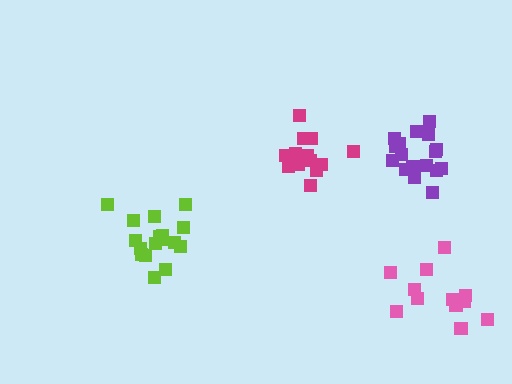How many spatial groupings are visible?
There are 4 spatial groupings.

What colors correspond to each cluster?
The clusters are colored: pink, purple, magenta, lime.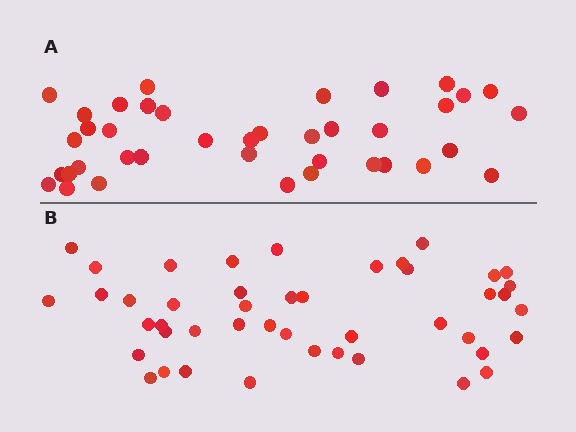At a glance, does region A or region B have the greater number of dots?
Region B (the bottom region) has more dots.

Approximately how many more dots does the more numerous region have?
Region B has about 6 more dots than region A.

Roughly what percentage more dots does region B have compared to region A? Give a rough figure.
About 15% more.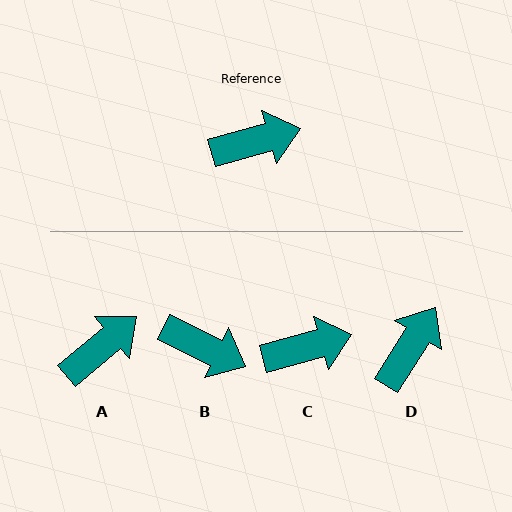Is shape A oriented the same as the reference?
No, it is off by about 25 degrees.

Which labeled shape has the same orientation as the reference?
C.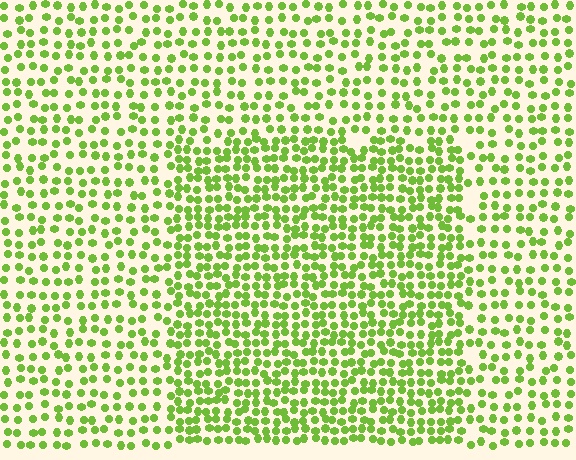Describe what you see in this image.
The image contains small lime elements arranged at two different densities. A rectangle-shaped region is visible where the elements are more densely packed than the surrounding area.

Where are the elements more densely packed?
The elements are more densely packed inside the rectangle boundary.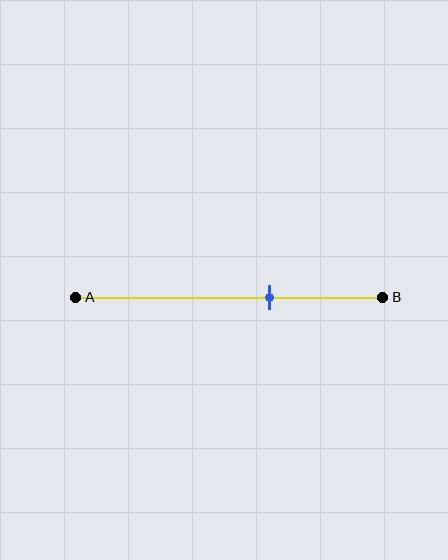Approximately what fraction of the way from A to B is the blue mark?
The blue mark is approximately 65% of the way from A to B.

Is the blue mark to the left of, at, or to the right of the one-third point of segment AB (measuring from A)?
The blue mark is to the right of the one-third point of segment AB.